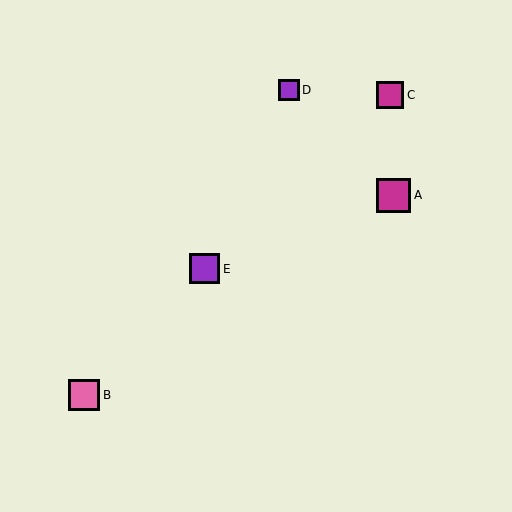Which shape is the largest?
The magenta square (labeled A) is the largest.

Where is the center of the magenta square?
The center of the magenta square is at (390, 95).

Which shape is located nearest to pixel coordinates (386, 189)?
The magenta square (labeled A) at (394, 195) is nearest to that location.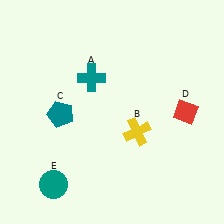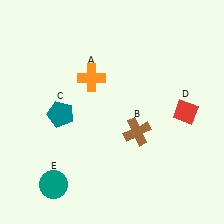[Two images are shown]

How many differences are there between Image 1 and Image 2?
There are 2 differences between the two images.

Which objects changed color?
A changed from teal to orange. B changed from yellow to brown.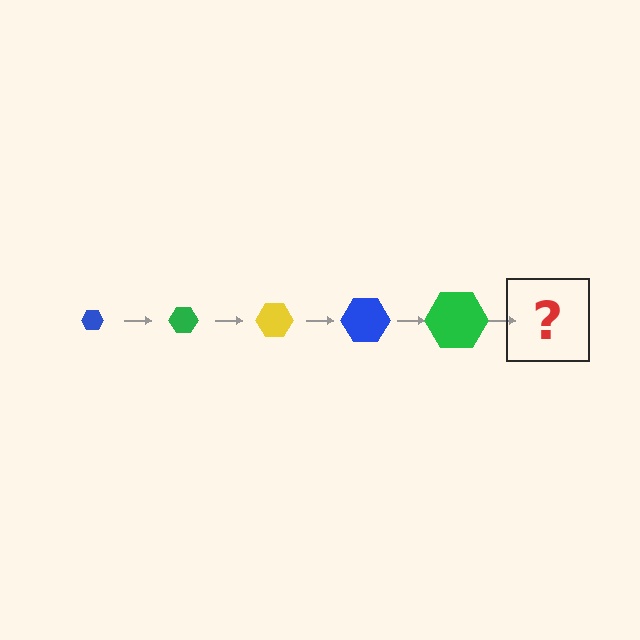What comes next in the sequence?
The next element should be a yellow hexagon, larger than the previous one.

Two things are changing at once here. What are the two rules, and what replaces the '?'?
The two rules are that the hexagon grows larger each step and the color cycles through blue, green, and yellow. The '?' should be a yellow hexagon, larger than the previous one.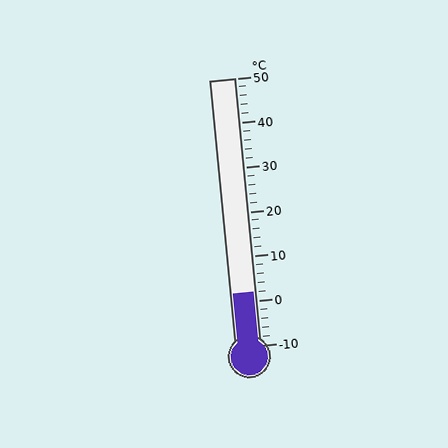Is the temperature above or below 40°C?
The temperature is below 40°C.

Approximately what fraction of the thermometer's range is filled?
The thermometer is filled to approximately 20% of its range.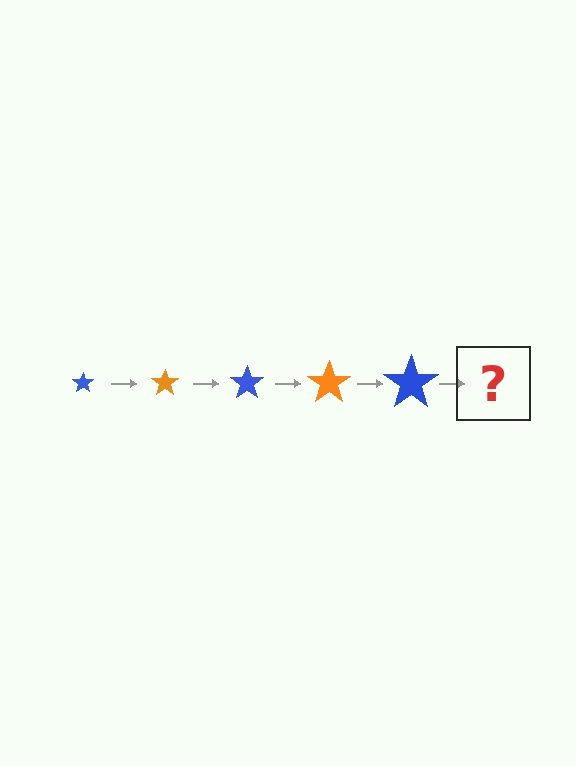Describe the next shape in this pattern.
It should be an orange star, larger than the previous one.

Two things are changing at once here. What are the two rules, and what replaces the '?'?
The two rules are that the star grows larger each step and the color cycles through blue and orange. The '?' should be an orange star, larger than the previous one.